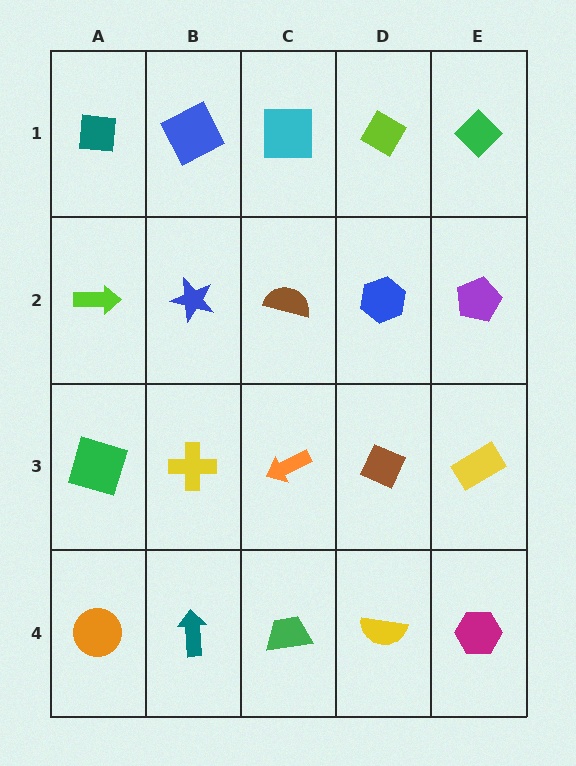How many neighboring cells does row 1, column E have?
2.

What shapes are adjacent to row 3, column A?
A lime arrow (row 2, column A), an orange circle (row 4, column A), a yellow cross (row 3, column B).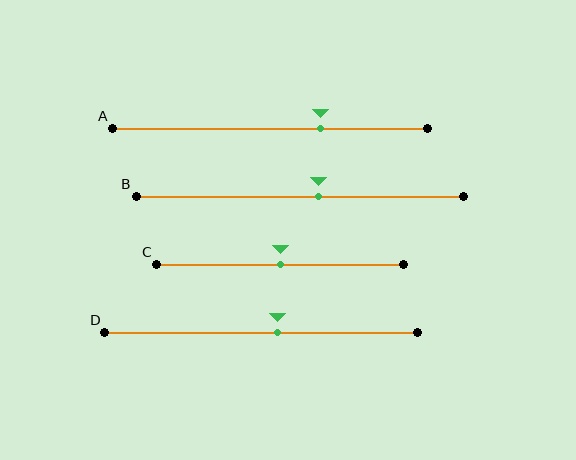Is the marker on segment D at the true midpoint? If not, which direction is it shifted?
No, the marker on segment D is shifted to the right by about 5% of the segment length.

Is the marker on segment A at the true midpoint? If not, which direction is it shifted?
No, the marker on segment A is shifted to the right by about 16% of the segment length.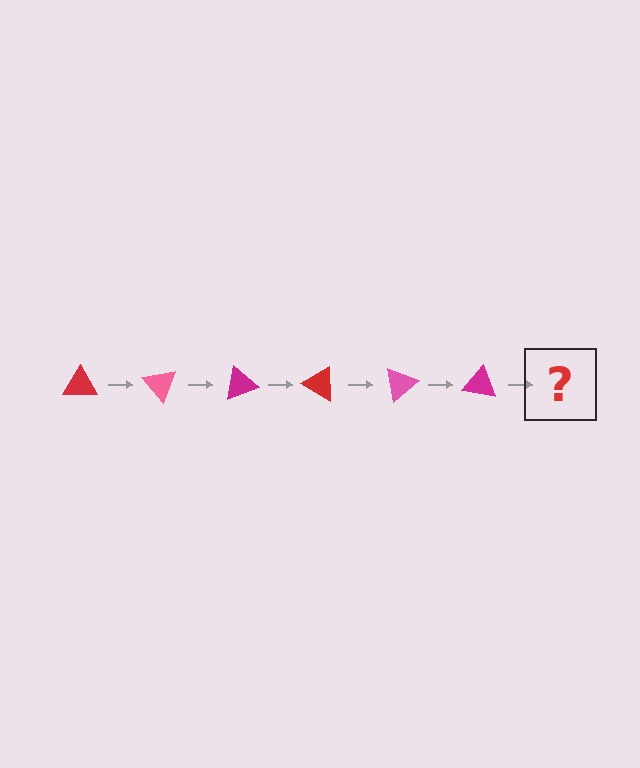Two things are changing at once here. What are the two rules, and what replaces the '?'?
The two rules are that it rotates 50 degrees each step and the color cycles through red, pink, and magenta. The '?' should be a red triangle, rotated 300 degrees from the start.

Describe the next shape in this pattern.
It should be a red triangle, rotated 300 degrees from the start.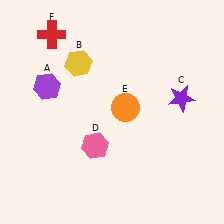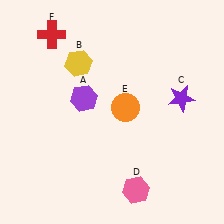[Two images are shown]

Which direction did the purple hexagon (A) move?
The purple hexagon (A) moved right.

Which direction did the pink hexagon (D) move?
The pink hexagon (D) moved down.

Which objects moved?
The objects that moved are: the purple hexagon (A), the pink hexagon (D).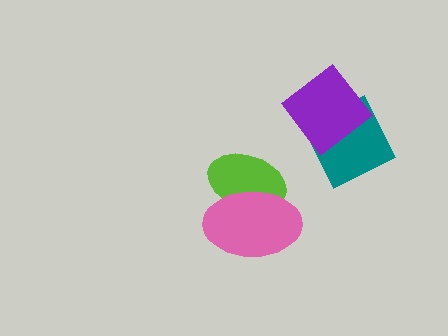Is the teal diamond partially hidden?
Yes, it is partially covered by another shape.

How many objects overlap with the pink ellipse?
1 object overlaps with the pink ellipse.